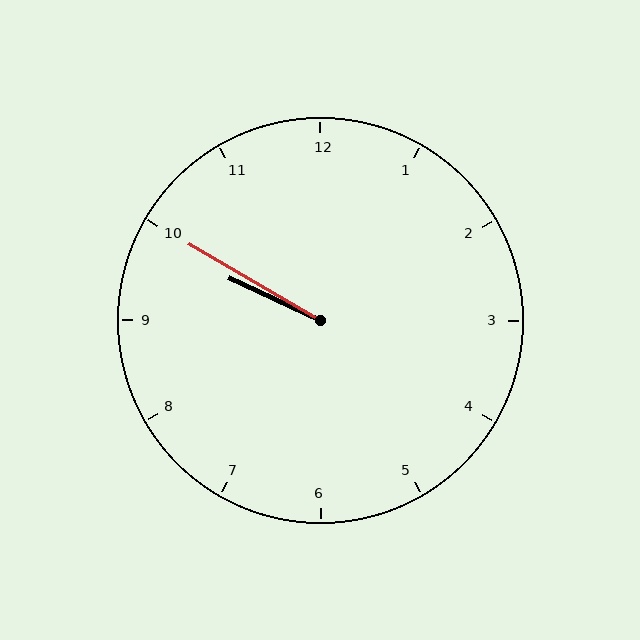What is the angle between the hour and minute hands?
Approximately 5 degrees.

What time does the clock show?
9:50.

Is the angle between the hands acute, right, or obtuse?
It is acute.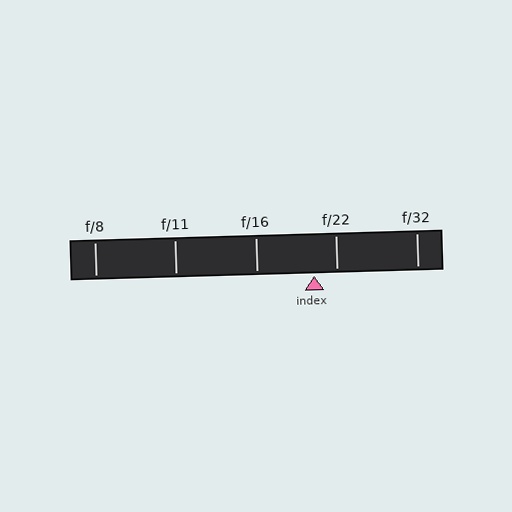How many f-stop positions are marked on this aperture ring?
There are 5 f-stop positions marked.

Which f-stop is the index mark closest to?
The index mark is closest to f/22.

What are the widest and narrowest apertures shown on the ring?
The widest aperture shown is f/8 and the narrowest is f/32.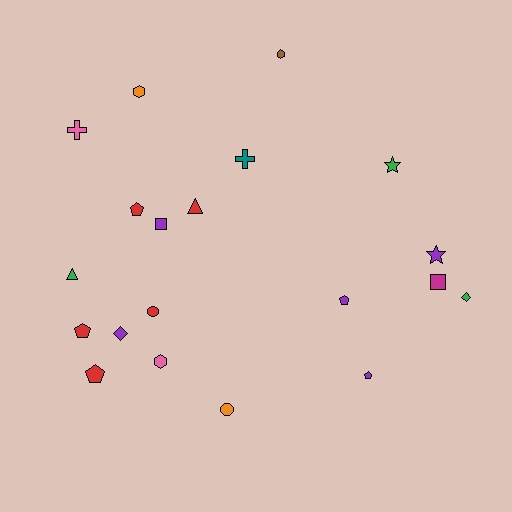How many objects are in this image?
There are 20 objects.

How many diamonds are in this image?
There are 2 diamonds.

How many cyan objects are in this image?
There are no cyan objects.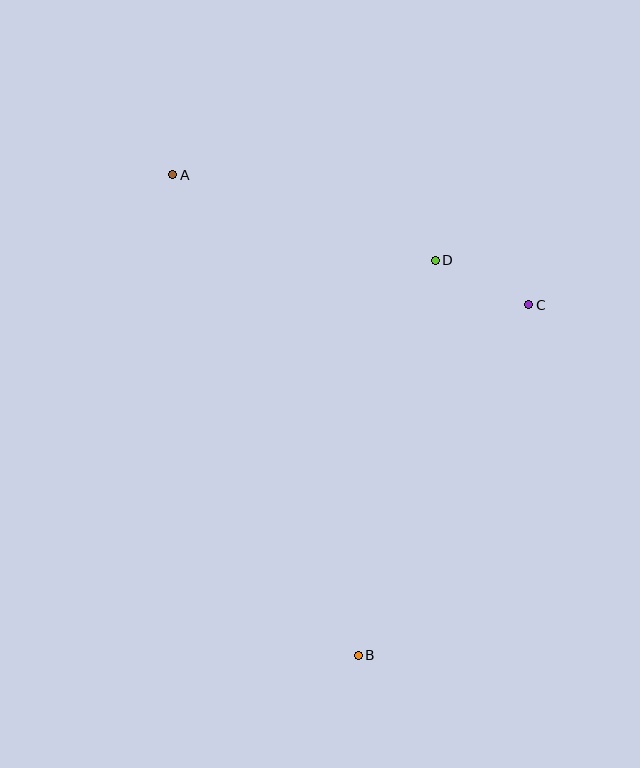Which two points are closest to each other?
Points C and D are closest to each other.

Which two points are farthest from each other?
Points A and B are farthest from each other.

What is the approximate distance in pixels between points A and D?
The distance between A and D is approximately 276 pixels.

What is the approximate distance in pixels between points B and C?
The distance between B and C is approximately 390 pixels.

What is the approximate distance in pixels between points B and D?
The distance between B and D is approximately 402 pixels.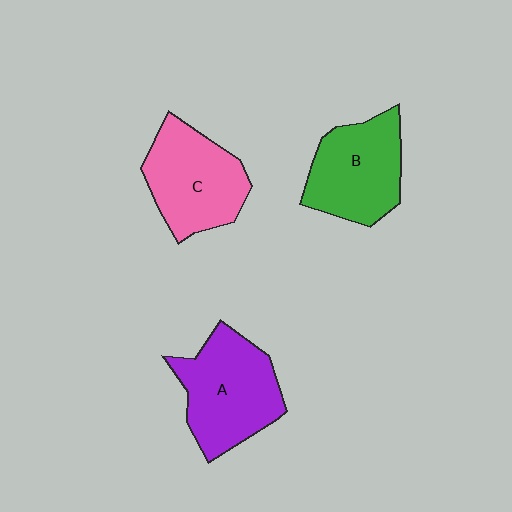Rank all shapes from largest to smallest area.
From largest to smallest: A (purple), C (pink), B (green).